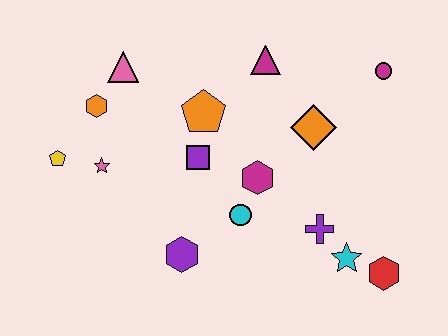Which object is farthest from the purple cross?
The yellow pentagon is farthest from the purple cross.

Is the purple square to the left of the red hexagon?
Yes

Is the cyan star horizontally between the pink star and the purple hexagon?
No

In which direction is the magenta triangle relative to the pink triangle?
The magenta triangle is to the right of the pink triangle.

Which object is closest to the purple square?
The orange pentagon is closest to the purple square.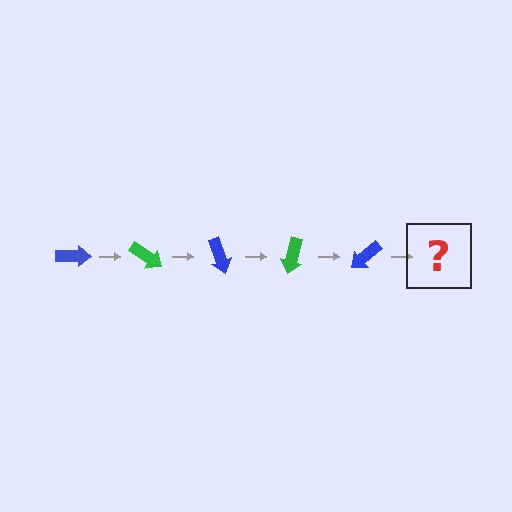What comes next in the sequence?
The next element should be a green arrow, rotated 175 degrees from the start.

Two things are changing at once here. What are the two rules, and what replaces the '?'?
The two rules are that it rotates 35 degrees each step and the color cycles through blue and green. The '?' should be a green arrow, rotated 175 degrees from the start.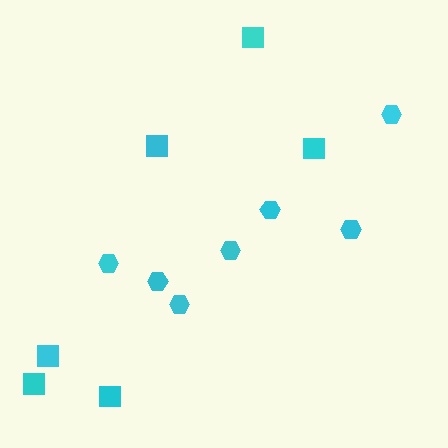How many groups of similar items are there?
There are 2 groups: one group of squares (6) and one group of hexagons (7).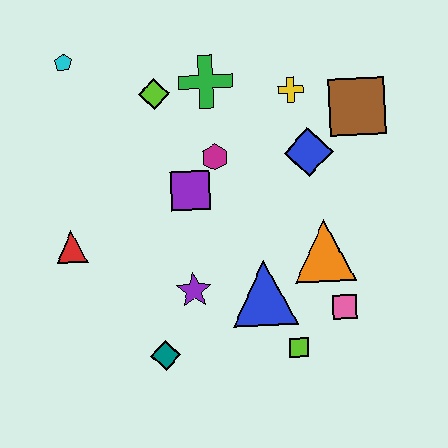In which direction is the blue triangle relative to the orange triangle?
The blue triangle is to the left of the orange triangle.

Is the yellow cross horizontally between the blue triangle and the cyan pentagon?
No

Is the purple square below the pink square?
No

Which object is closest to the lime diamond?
The green cross is closest to the lime diamond.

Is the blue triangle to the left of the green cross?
No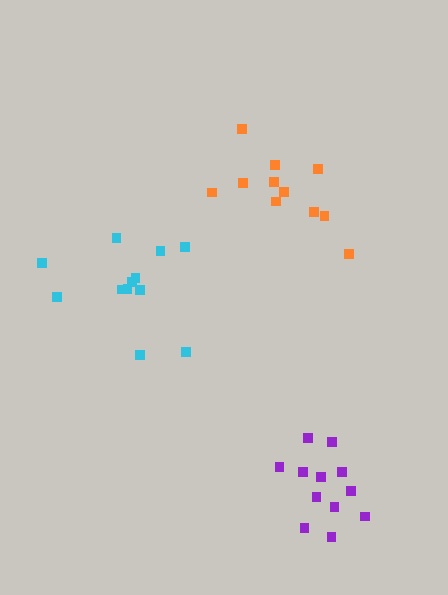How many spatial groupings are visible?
There are 3 spatial groupings.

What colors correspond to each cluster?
The clusters are colored: orange, cyan, purple.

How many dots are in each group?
Group 1: 11 dots, Group 2: 12 dots, Group 3: 12 dots (35 total).